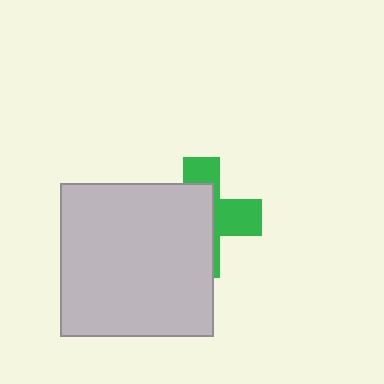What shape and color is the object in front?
The object in front is a light gray square.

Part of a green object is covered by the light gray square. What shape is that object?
It is a cross.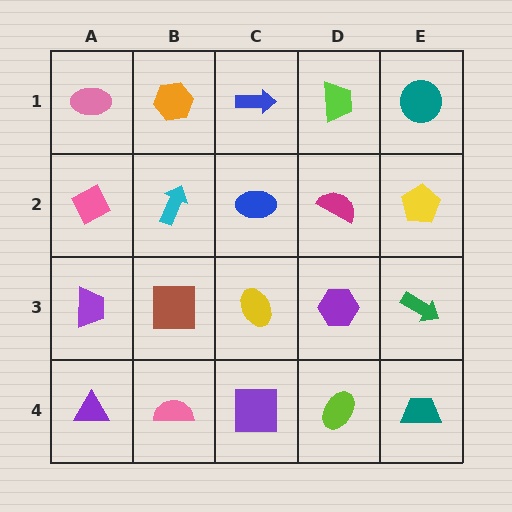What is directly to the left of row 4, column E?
A lime ellipse.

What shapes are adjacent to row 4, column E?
A green arrow (row 3, column E), a lime ellipse (row 4, column D).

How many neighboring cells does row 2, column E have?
3.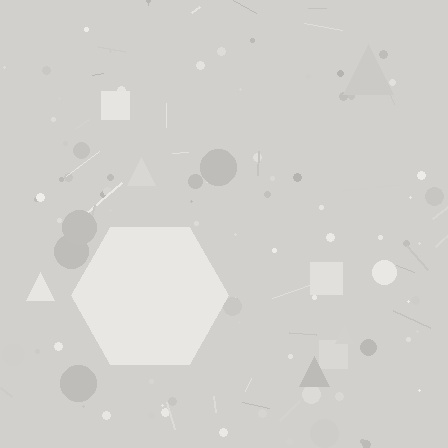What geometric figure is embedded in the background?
A hexagon is embedded in the background.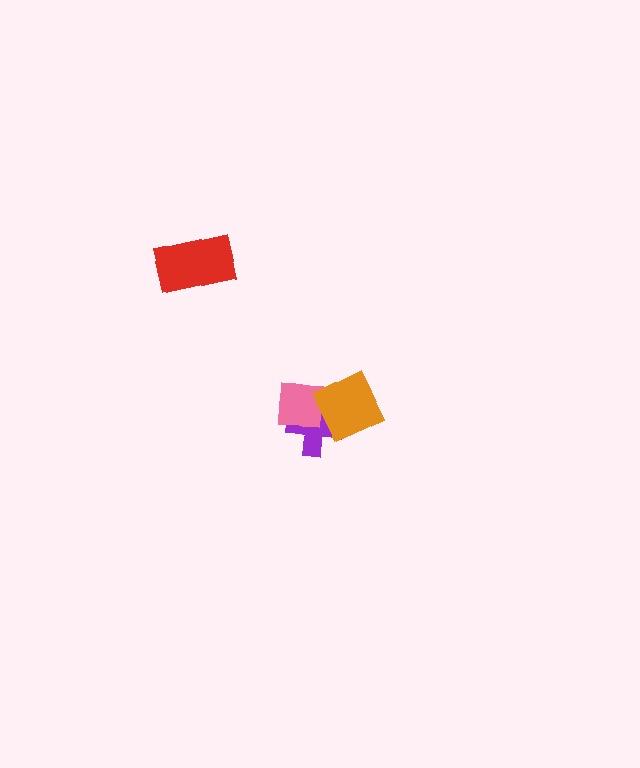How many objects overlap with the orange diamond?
2 objects overlap with the orange diamond.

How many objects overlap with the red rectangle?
0 objects overlap with the red rectangle.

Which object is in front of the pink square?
The orange diamond is in front of the pink square.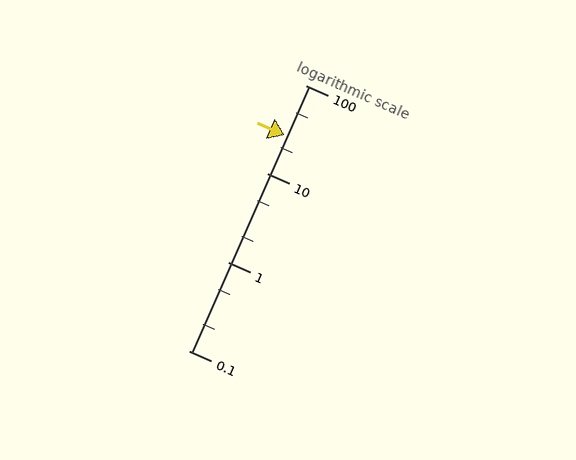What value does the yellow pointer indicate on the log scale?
The pointer indicates approximately 27.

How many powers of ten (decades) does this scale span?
The scale spans 3 decades, from 0.1 to 100.